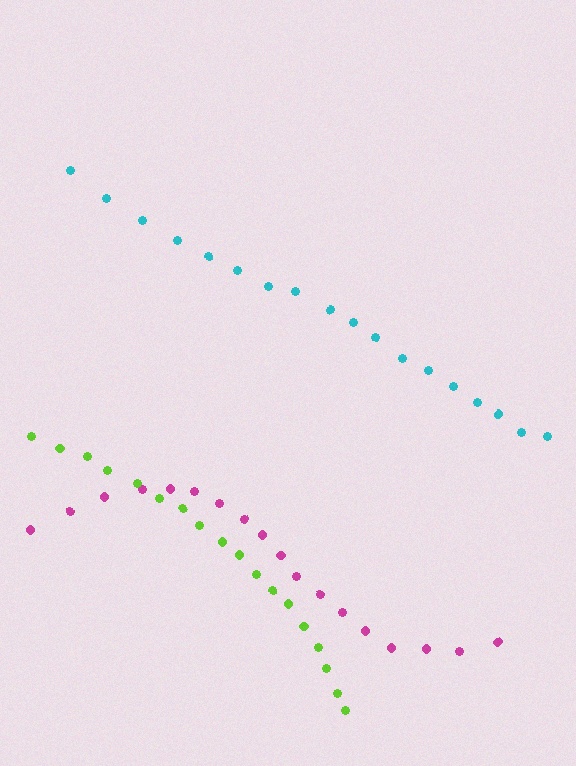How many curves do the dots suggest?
There are 3 distinct paths.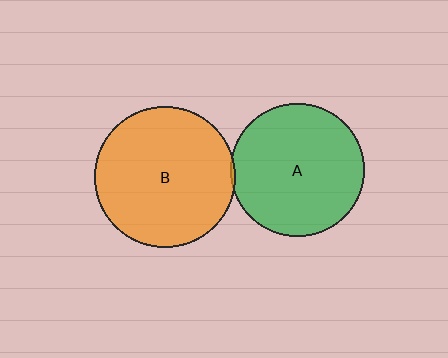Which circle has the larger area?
Circle B (orange).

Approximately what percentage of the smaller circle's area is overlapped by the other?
Approximately 5%.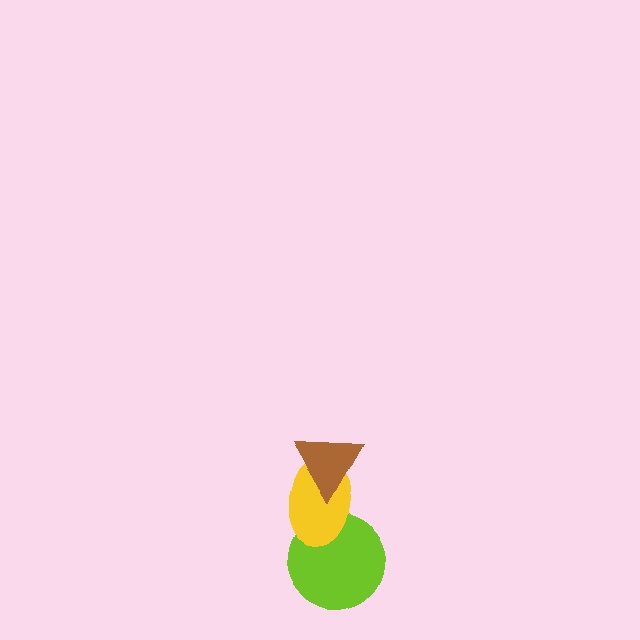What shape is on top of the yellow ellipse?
The brown triangle is on top of the yellow ellipse.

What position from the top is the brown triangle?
The brown triangle is 1st from the top.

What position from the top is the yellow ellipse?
The yellow ellipse is 2nd from the top.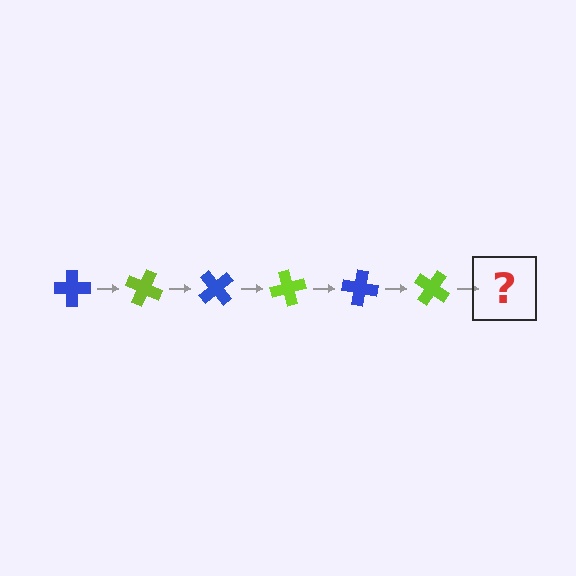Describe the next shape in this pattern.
It should be a blue cross, rotated 150 degrees from the start.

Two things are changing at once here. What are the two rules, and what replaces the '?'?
The two rules are that it rotates 25 degrees each step and the color cycles through blue and lime. The '?' should be a blue cross, rotated 150 degrees from the start.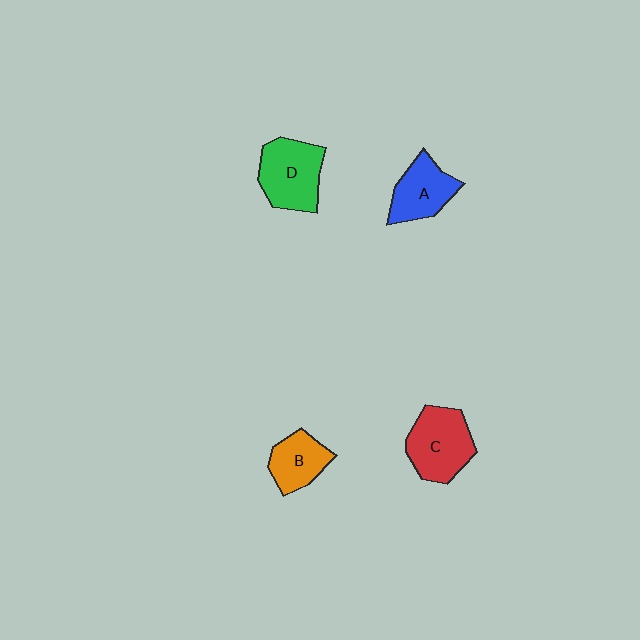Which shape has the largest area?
Shape C (red).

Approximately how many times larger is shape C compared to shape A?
Approximately 1.3 times.